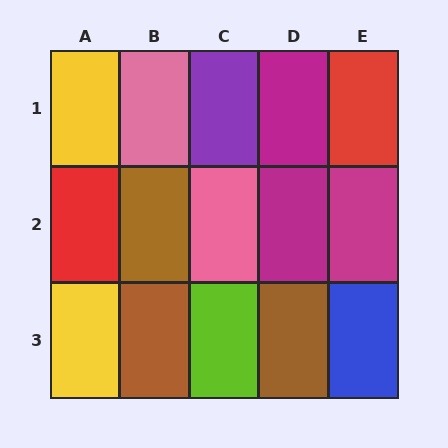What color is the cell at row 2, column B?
Brown.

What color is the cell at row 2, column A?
Red.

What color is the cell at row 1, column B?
Pink.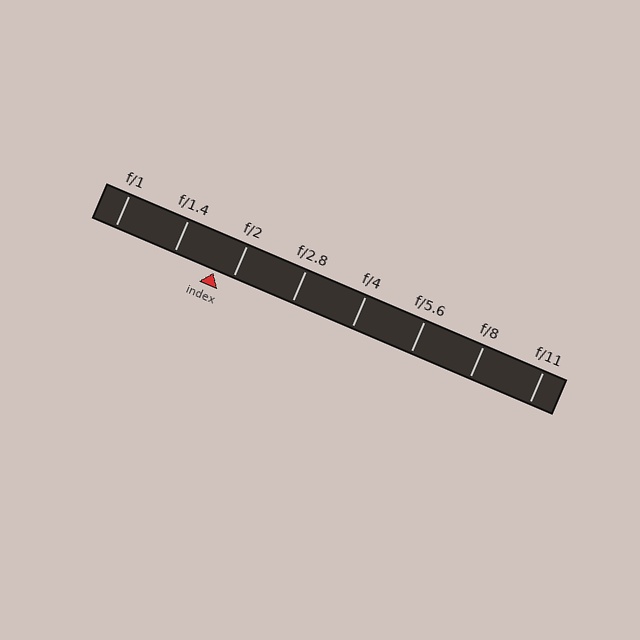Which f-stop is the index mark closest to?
The index mark is closest to f/2.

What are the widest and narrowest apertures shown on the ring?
The widest aperture shown is f/1 and the narrowest is f/11.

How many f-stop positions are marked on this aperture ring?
There are 8 f-stop positions marked.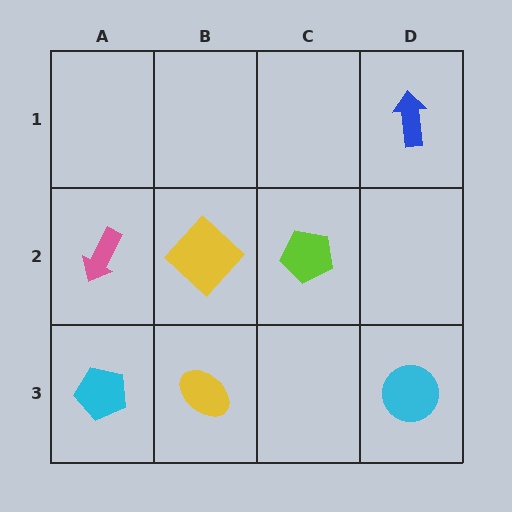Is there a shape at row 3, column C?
No, that cell is empty.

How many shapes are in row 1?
1 shape.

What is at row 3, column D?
A cyan circle.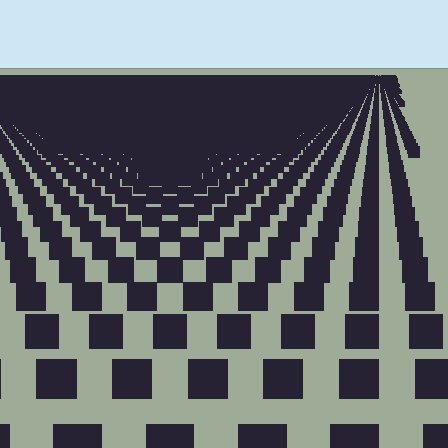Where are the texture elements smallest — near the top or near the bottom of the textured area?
Near the top.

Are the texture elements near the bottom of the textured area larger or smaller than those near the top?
Larger. Near the bottom, elements are closer to the viewer and appear at a bigger on-screen size.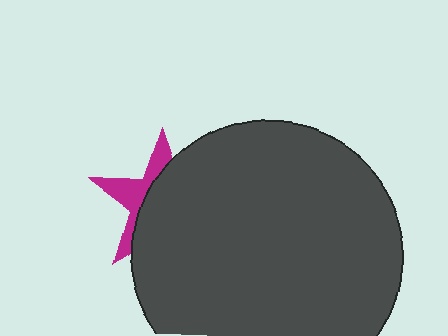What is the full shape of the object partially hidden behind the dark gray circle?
The partially hidden object is a magenta star.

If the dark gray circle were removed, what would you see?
You would see the complete magenta star.